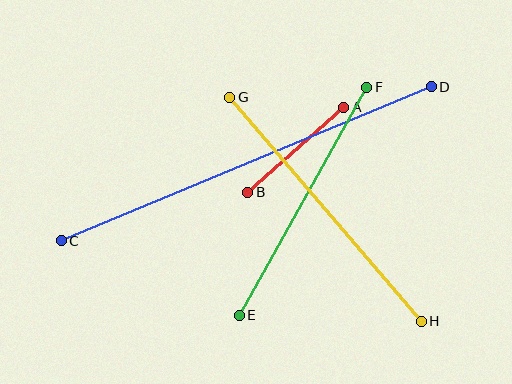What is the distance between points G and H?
The distance is approximately 294 pixels.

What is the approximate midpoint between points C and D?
The midpoint is at approximately (246, 164) pixels.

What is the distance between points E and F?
The distance is approximately 261 pixels.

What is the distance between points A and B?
The distance is approximately 129 pixels.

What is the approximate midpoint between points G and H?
The midpoint is at approximately (326, 209) pixels.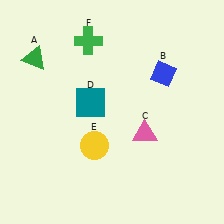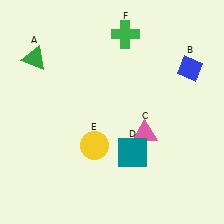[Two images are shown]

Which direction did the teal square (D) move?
The teal square (D) moved down.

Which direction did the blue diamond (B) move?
The blue diamond (B) moved right.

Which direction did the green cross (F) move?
The green cross (F) moved right.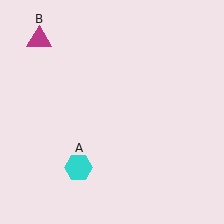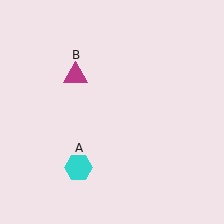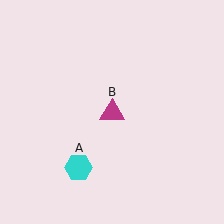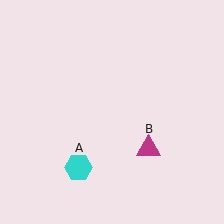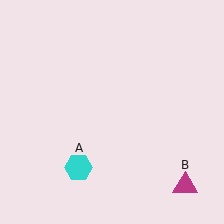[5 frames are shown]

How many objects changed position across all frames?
1 object changed position: magenta triangle (object B).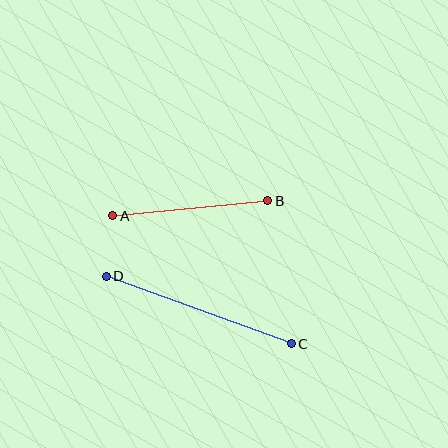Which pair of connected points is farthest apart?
Points C and D are farthest apart.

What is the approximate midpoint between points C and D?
The midpoint is at approximately (199, 310) pixels.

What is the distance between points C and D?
The distance is approximately 197 pixels.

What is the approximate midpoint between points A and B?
The midpoint is at approximately (190, 208) pixels.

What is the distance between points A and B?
The distance is approximately 156 pixels.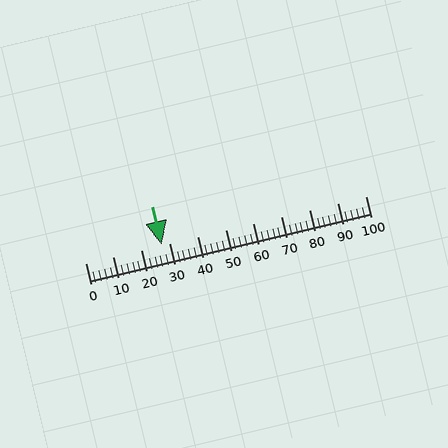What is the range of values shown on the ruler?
The ruler shows values from 0 to 100.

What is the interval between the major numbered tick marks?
The major tick marks are spaced 10 units apart.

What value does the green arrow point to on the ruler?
The green arrow points to approximately 27.